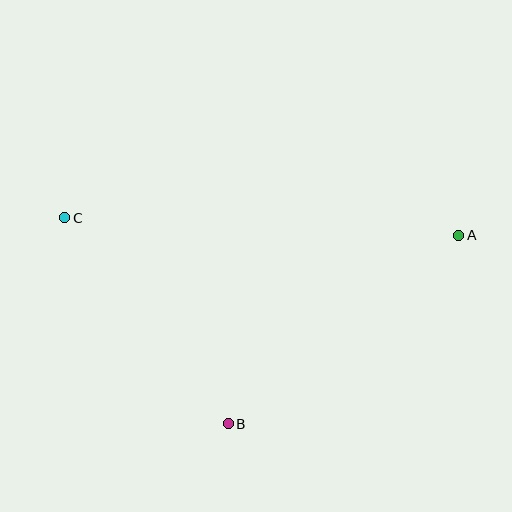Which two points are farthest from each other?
Points A and C are farthest from each other.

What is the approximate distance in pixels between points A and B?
The distance between A and B is approximately 298 pixels.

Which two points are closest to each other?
Points B and C are closest to each other.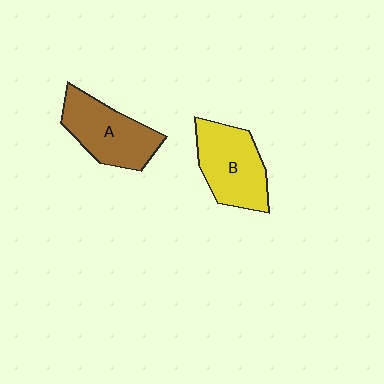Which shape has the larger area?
Shape B (yellow).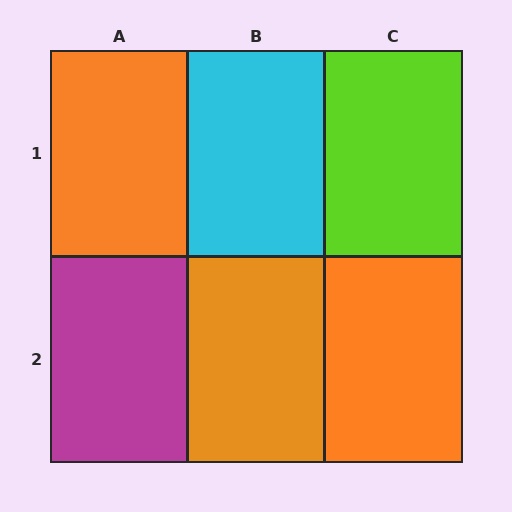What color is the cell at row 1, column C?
Lime.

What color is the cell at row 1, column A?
Orange.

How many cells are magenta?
1 cell is magenta.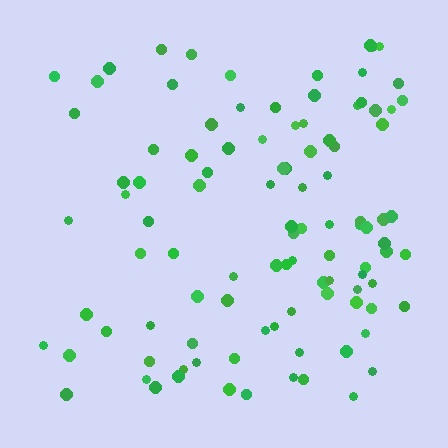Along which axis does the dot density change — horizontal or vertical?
Horizontal.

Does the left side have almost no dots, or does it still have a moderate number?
Still a moderate number, just noticeably fewer than the right.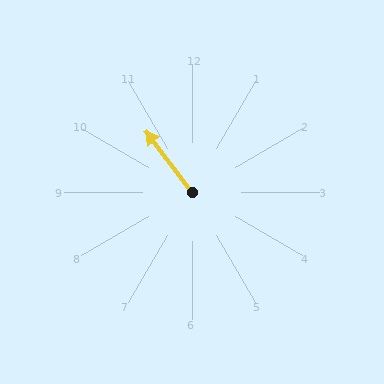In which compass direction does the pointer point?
Northwest.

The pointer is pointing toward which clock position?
Roughly 11 o'clock.